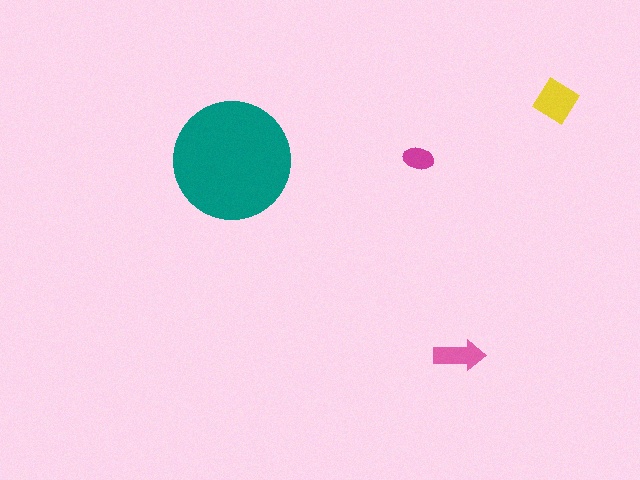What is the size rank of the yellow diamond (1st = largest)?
2nd.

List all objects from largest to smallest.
The teal circle, the yellow diamond, the pink arrow, the magenta ellipse.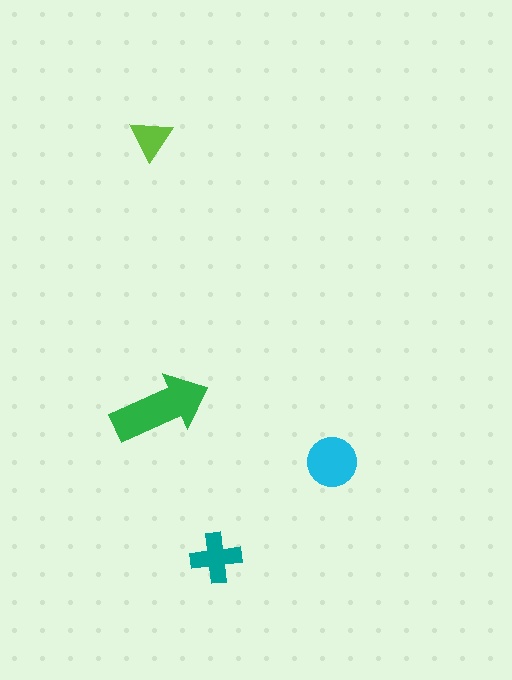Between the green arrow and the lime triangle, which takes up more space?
The green arrow.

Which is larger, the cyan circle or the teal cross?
The cyan circle.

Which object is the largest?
The green arrow.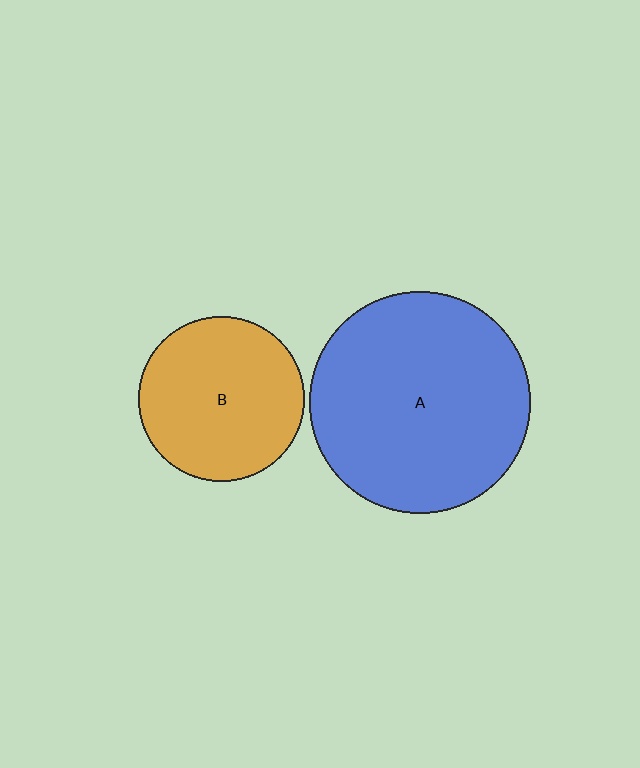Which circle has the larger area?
Circle A (blue).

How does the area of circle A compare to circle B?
Approximately 1.8 times.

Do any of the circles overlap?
No, none of the circles overlap.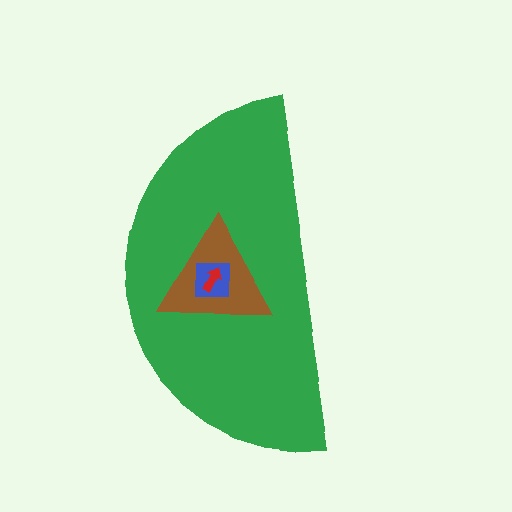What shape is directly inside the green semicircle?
The brown triangle.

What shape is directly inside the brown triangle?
The blue square.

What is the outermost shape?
The green semicircle.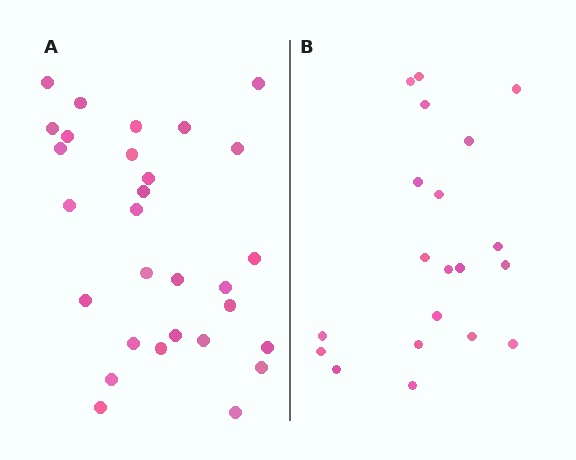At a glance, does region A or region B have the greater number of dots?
Region A (the left region) has more dots.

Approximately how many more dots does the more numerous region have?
Region A has roughly 8 or so more dots than region B.